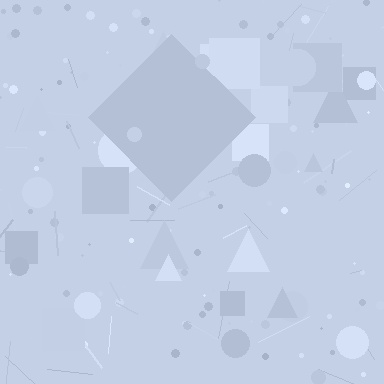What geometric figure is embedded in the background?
A diamond is embedded in the background.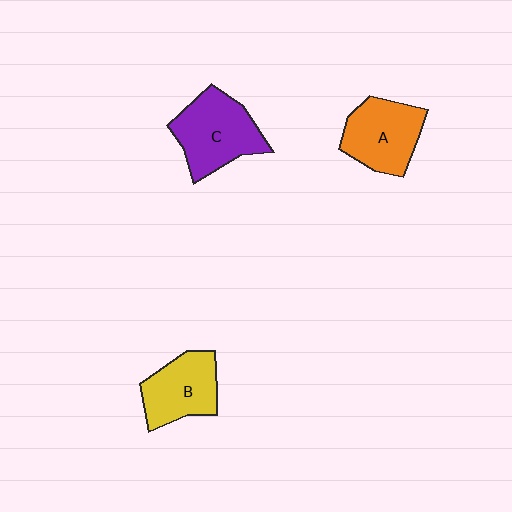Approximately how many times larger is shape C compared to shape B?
Approximately 1.2 times.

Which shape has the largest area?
Shape C (purple).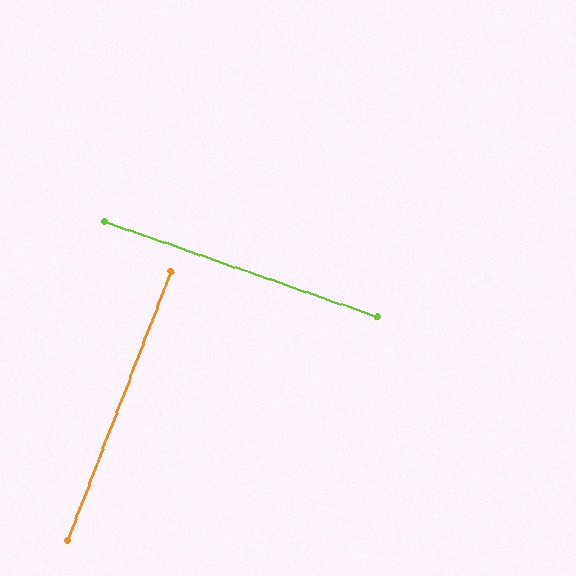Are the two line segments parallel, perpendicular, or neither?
Perpendicular — they meet at approximately 88°.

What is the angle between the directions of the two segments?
Approximately 88 degrees.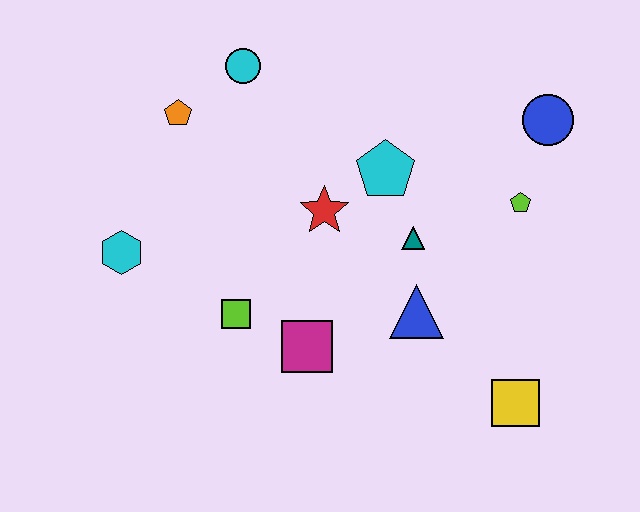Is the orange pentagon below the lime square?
No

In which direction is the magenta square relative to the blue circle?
The magenta square is to the left of the blue circle.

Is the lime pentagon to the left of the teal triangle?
No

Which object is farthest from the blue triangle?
The orange pentagon is farthest from the blue triangle.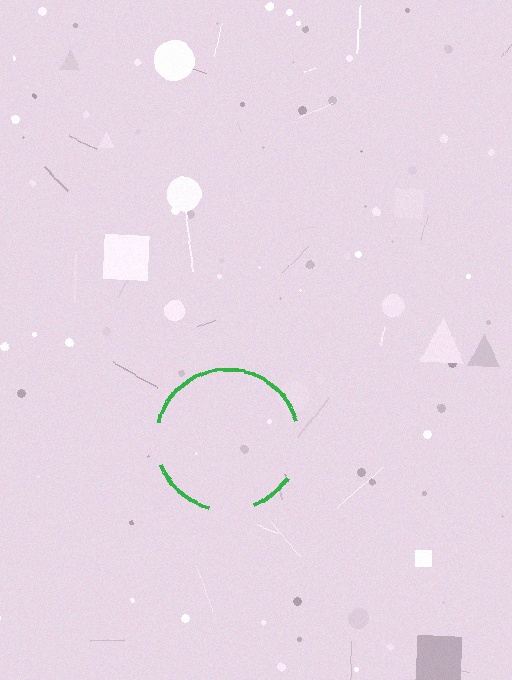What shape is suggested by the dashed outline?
The dashed outline suggests a circle.